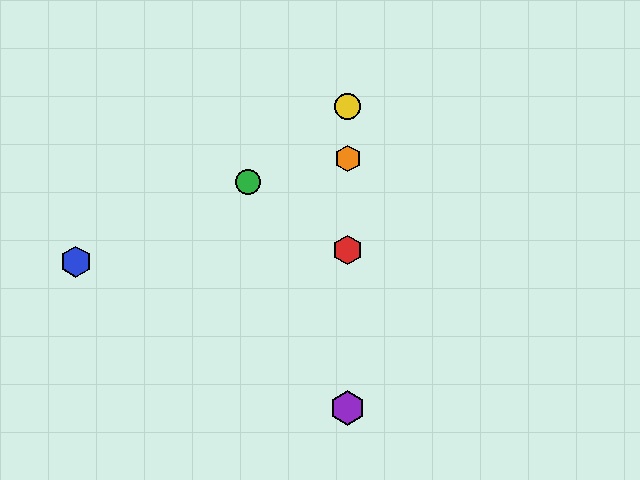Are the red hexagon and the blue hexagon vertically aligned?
No, the red hexagon is at x≈348 and the blue hexagon is at x≈76.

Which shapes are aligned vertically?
The red hexagon, the yellow circle, the purple hexagon, the orange hexagon are aligned vertically.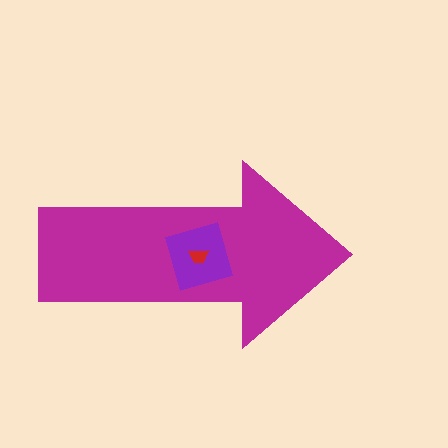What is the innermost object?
The red trapezoid.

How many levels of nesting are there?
3.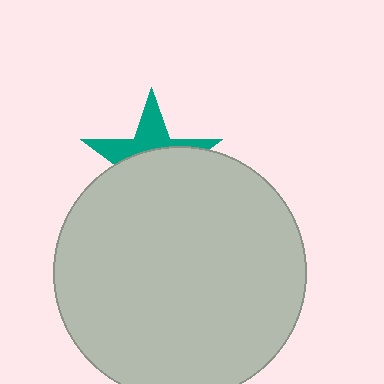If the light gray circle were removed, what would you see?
You would see the complete teal star.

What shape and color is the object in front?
The object in front is a light gray circle.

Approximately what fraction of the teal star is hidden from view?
Roughly 62% of the teal star is hidden behind the light gray circle.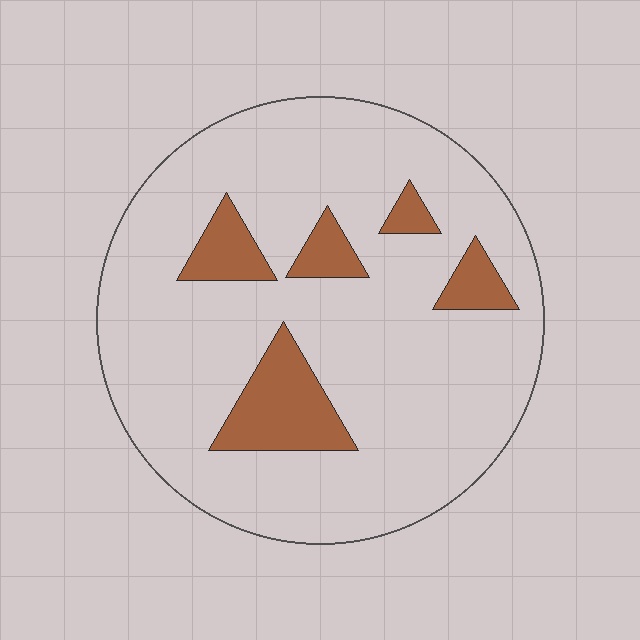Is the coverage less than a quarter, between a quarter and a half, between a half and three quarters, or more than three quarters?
Less than a quarter.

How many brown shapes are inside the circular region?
5.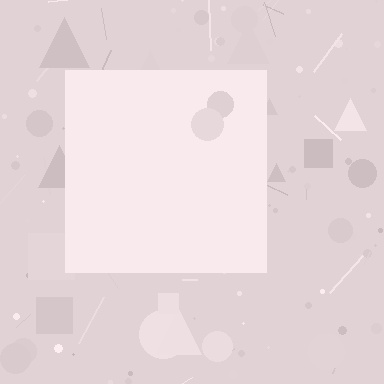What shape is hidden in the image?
A square is hidden in the image.